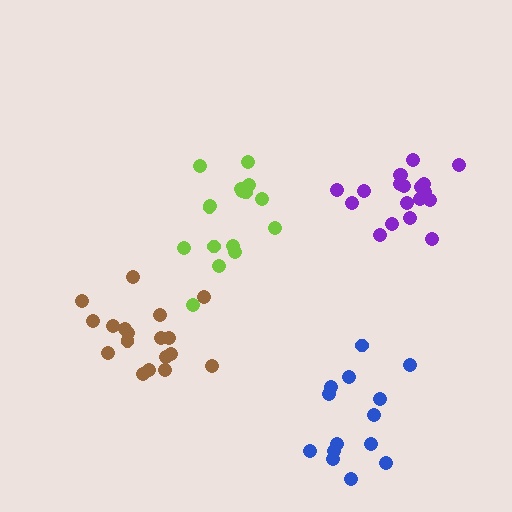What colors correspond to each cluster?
The clusters are colored: brown, lime, purple, blue.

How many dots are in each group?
Group 1: 18 dots, Group 2: 16 dots, Group 3: 19 dots, Group 4: 14 dots (67 total).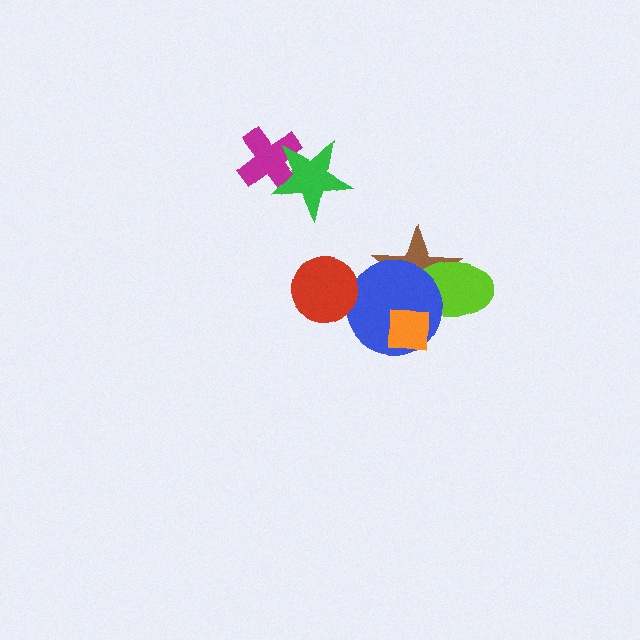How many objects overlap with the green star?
1 object overlaps with the green star.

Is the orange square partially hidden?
No, no other shape covers it.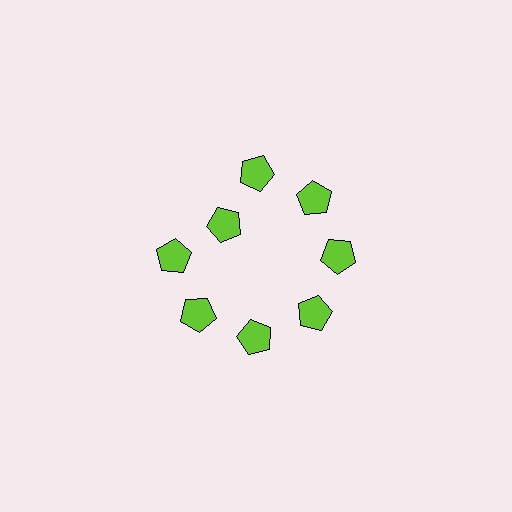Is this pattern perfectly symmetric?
No. The 8 lime pentagons are arranged in a ring, but one element near the 10 o'clock position is pulled inward toward the center, breaking the 8-fold rotational symmetry.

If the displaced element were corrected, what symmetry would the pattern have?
It would have 8-fold rotational symmetry — the pattern would map onto itself every 45 degrees.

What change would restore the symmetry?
The symmetry would be restored by moving it outward, back onto the ring so that all 8 pentagons sit at equal angles and equal distance from the center.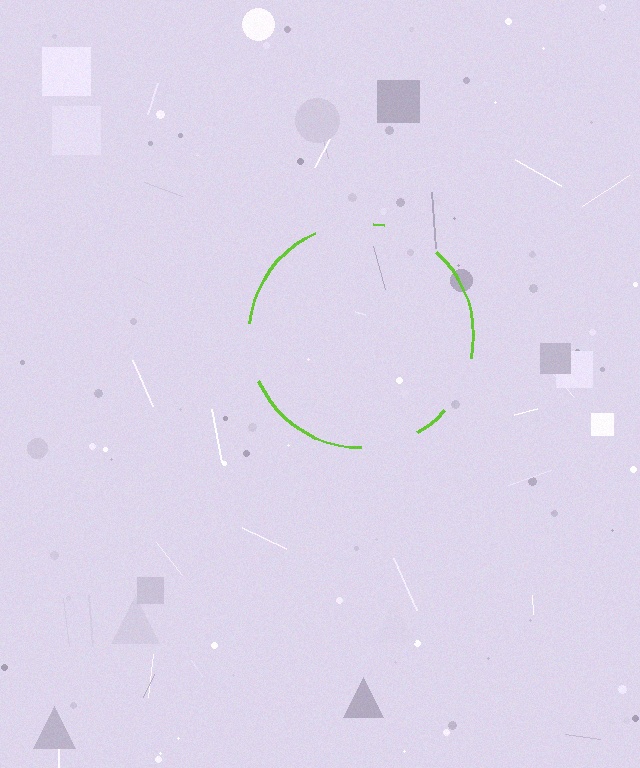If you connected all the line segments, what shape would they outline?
They would outline a circle.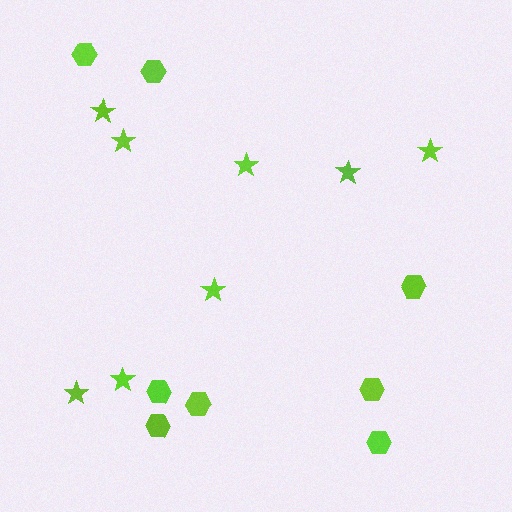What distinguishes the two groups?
There are 2 groups: one group of hexagons (8) and one group of stars (8).